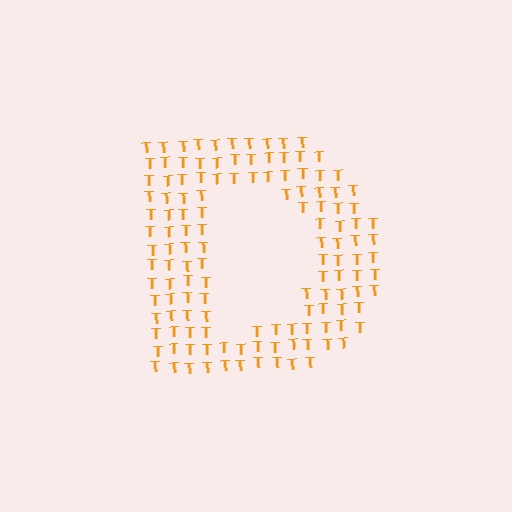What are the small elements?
The small elements are letter T's.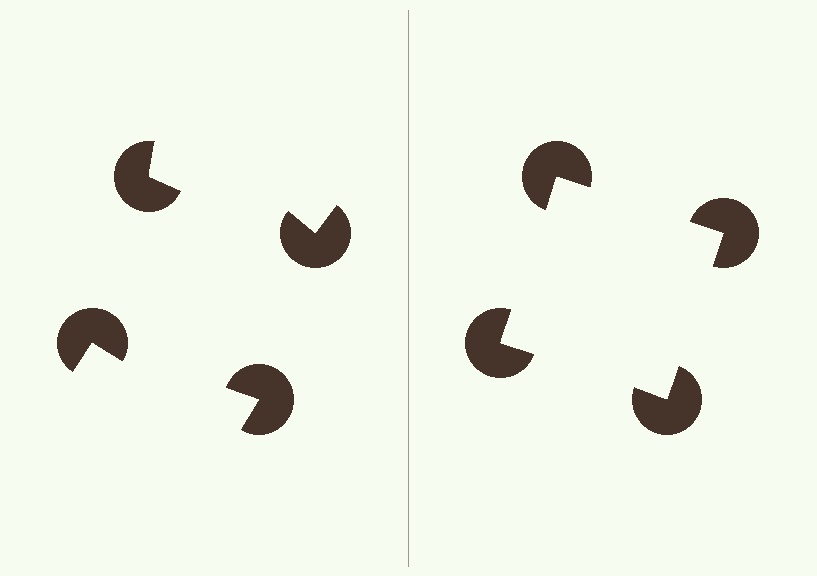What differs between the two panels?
The pac-man discs are positioned identically on both sides; only the wedge orientations differ. On the right they align to a square; on the left they are misaligned.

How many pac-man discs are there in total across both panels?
8 — 4 on each side.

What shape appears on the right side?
An illusory square.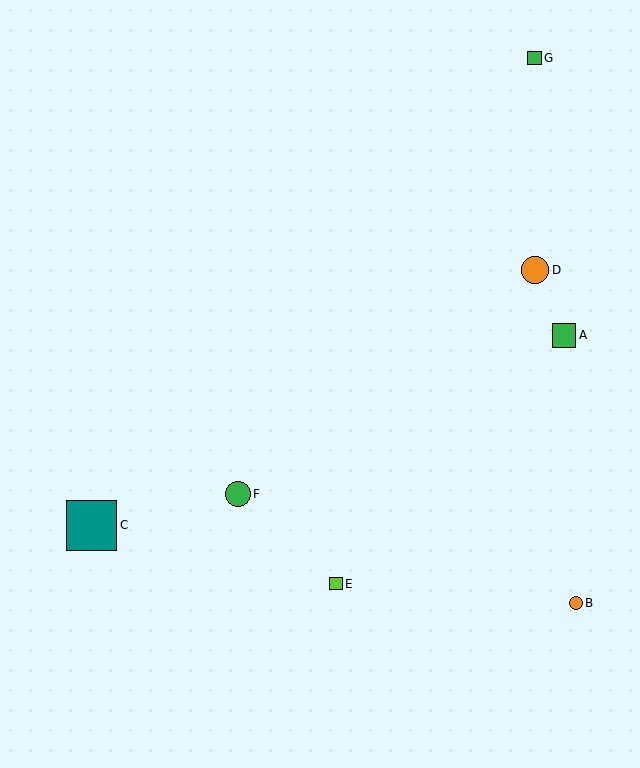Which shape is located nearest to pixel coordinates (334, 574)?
The lime square (labeled E) at (336, 584) is nearest to that location.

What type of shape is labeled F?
Shape F is a green circle.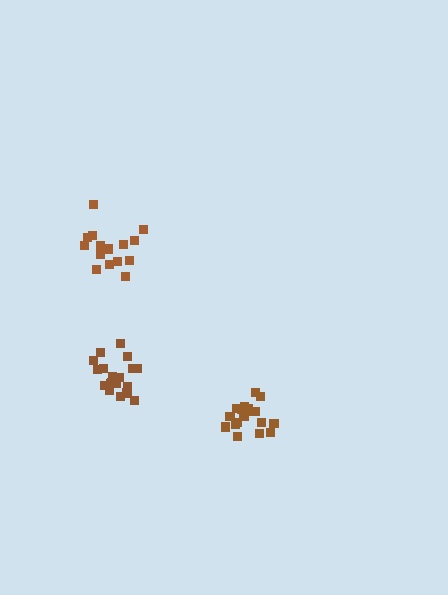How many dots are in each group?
Group 1: 19 dots, Group 2: 15 dots, Group 3: 18 dots (52 total).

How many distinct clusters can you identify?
There are 3 distinct clusters.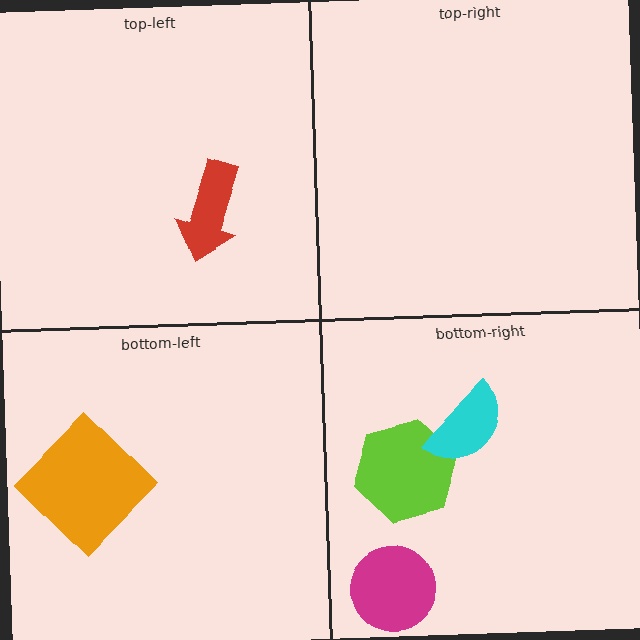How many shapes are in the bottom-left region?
1.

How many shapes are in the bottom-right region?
3.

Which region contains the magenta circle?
The bottom-right region.